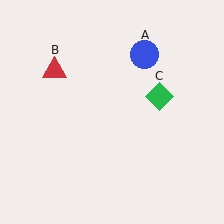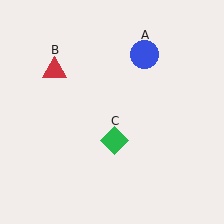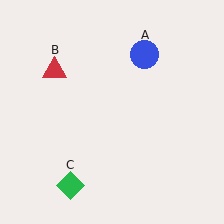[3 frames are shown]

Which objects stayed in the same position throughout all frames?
Blue circle (object A) and red triangle (object B) remained stationary.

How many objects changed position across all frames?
1 object changed position: green diamond (object C).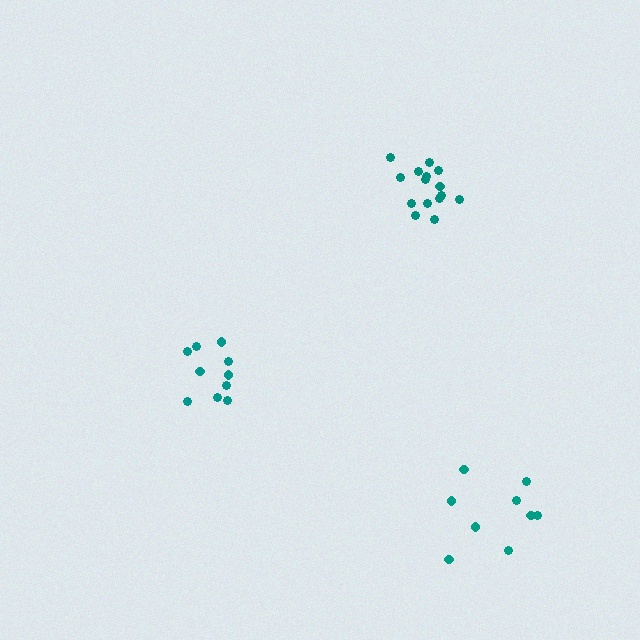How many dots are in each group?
Group 1: 10 dots, Group 2: 15 dots, Group 3: 9 dots (34 total).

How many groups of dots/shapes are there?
There are 3 groups.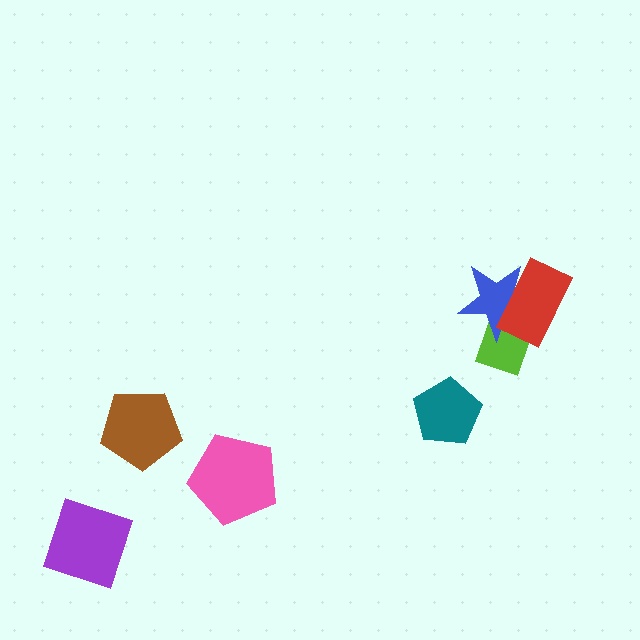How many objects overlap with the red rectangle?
2 objects overlap with the red rectangle.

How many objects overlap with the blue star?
2 objects overlap with the blue star.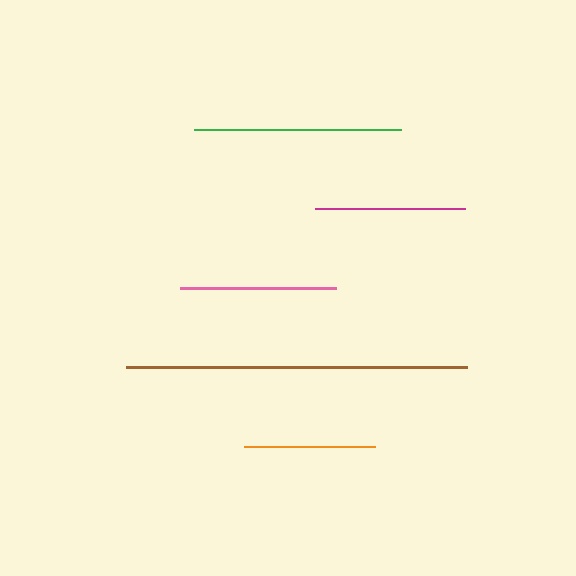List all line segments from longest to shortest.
From longest to shortest: brown, green, pink, magenta, orange.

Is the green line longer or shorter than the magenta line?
The green line is longer than the magenta line.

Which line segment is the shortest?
The orange line is the shortest at approximately 131 pixels.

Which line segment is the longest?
The brown line is the longest at approximately 341 pixels.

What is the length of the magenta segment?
The magenta segment is approximately 150 pixels long.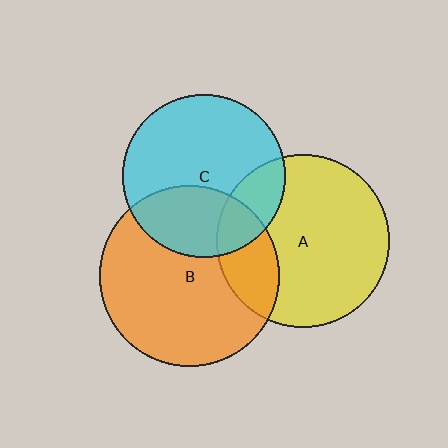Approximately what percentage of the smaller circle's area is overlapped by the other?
Approximately 20%.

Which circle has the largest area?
Circle B (orange).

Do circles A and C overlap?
Yes.